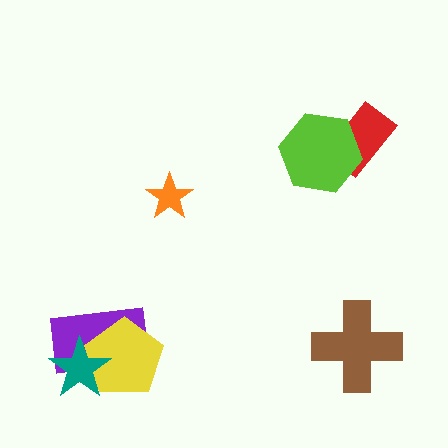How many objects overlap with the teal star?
2 objects overlap with the teal star.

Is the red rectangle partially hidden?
Yes, it is partially covered by another shape.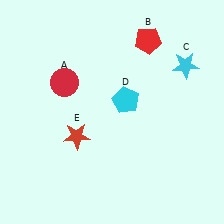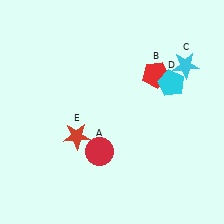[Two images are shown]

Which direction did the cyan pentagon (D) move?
The cyan pentagon (D) moved right.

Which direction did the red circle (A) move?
The red circle (A) moved down.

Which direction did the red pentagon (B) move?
The red pentagon (B) moved down.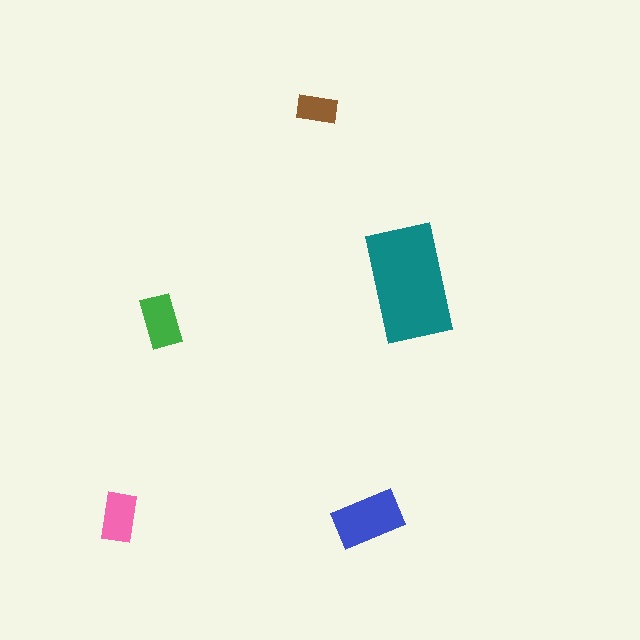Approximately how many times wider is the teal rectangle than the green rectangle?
About 2 times wider.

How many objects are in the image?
There are 5 objects in the image.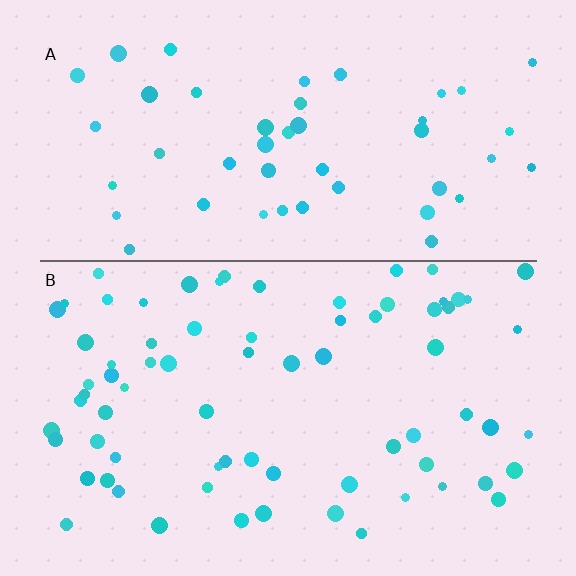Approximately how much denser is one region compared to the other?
Approximately 1.5× — region B over region A.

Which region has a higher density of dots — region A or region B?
B (the bottom).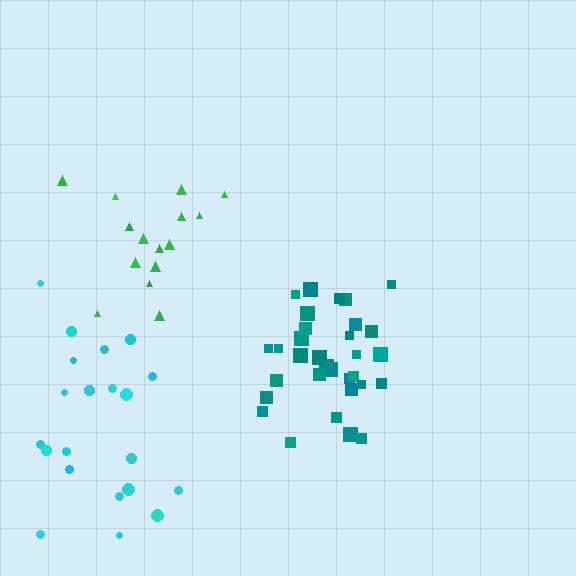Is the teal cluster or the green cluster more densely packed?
Teal.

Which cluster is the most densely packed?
Teal.